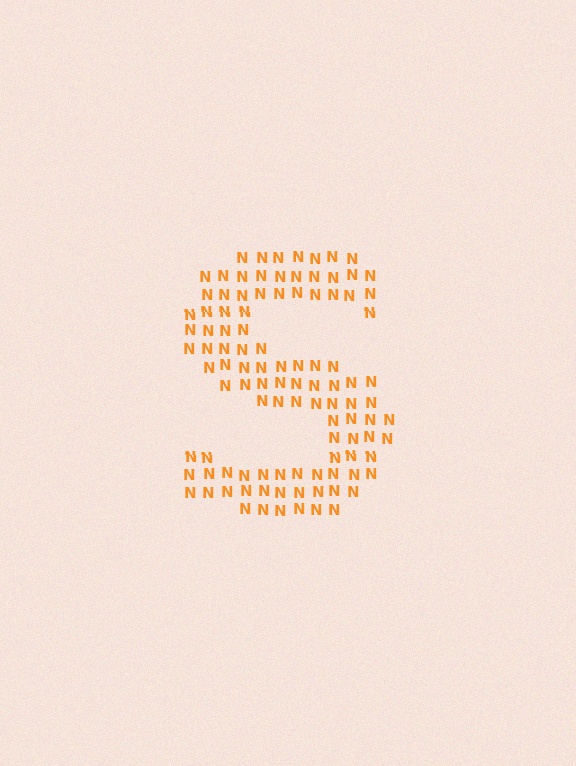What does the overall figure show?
The overall figure shows the letter S.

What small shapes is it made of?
It is made of small letter N's.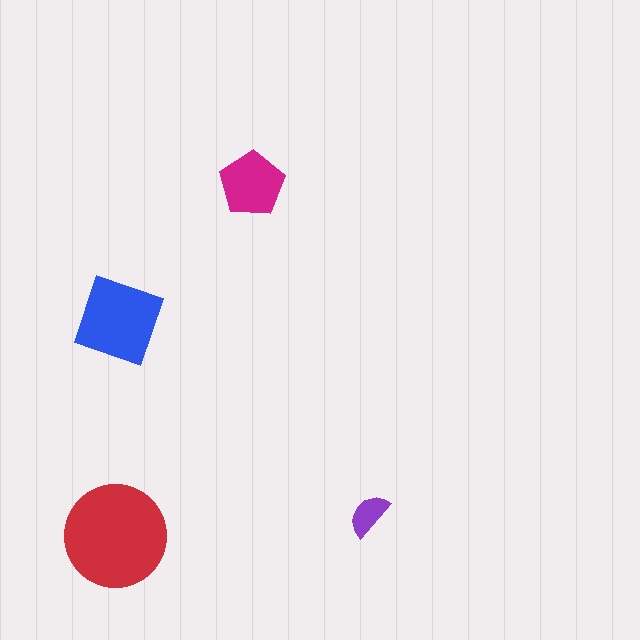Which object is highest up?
The magenta pentagon is topmost.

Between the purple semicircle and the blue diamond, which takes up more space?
The blue diamond.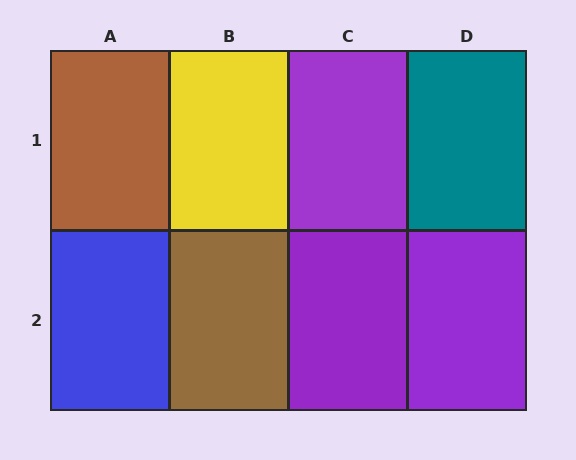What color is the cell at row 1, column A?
Brown.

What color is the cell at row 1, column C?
Purple.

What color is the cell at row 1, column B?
Yellow.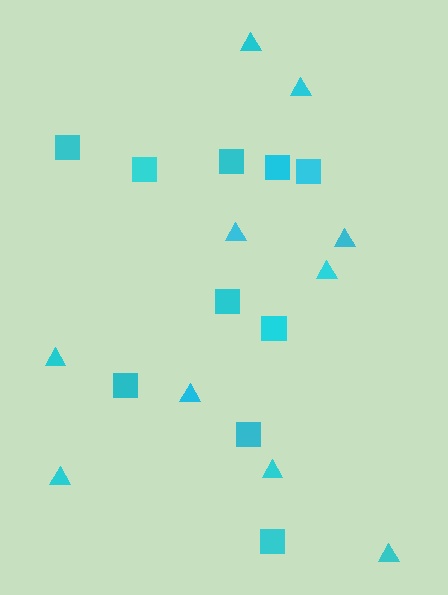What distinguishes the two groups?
There are 2 groups: one group of squares (10) and one group of triangles (10).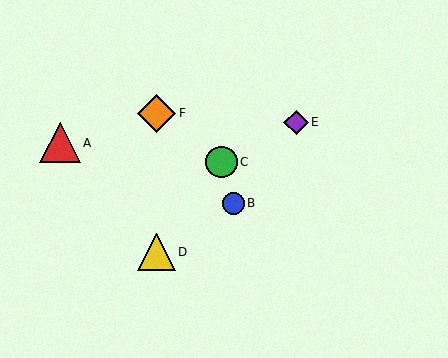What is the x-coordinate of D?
Object D is at x≈157.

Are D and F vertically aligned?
Yes, both are at x≈157.